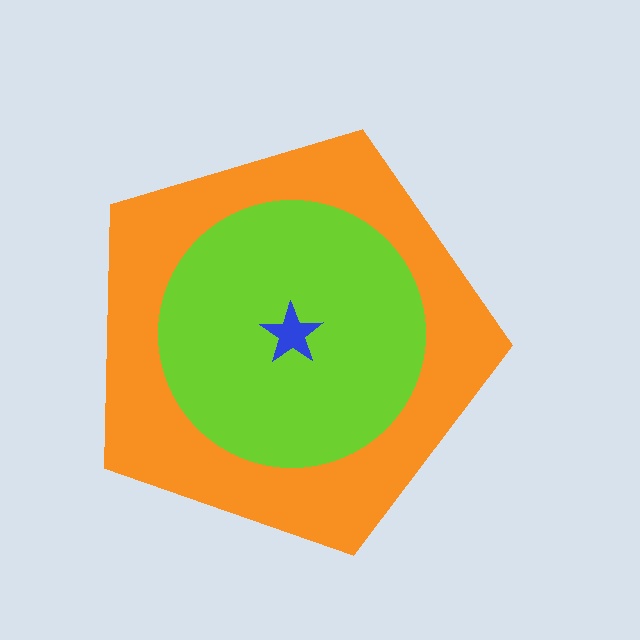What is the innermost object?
The blue star.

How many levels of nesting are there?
3.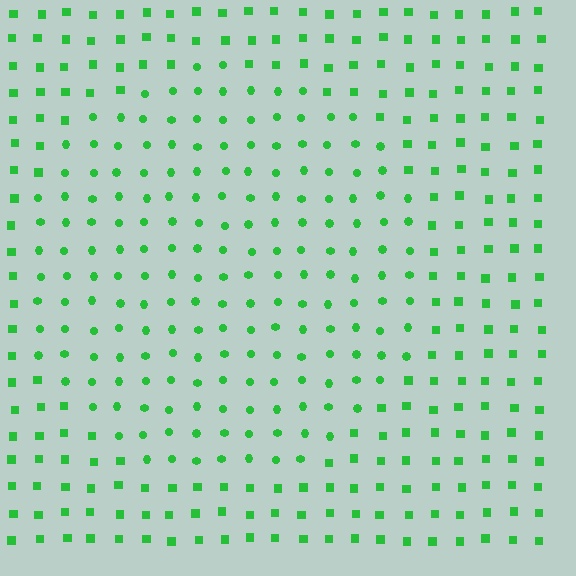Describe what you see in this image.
The image is filled with small green elements arranged in a uniform grid. A circle-shaped region contains circles, while the surrounding area contains squares. The boundary is defined purely by the change in element shape.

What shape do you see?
I see a circle.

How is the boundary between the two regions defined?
The boundary is defined by a change in element shape: circles inside vs. squares outside. All elements share the same color and spacing.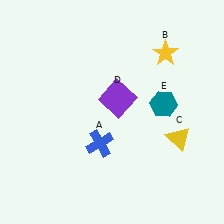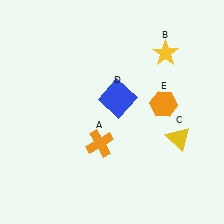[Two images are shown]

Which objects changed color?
A changed from blue to orange. D changed from purple to blue. E changed from teal to orange.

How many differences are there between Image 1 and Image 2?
There are 3 differences between the two images.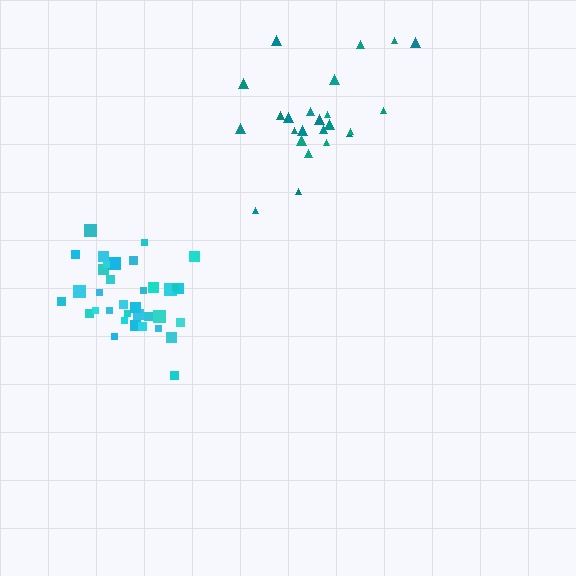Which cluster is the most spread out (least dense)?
Teal.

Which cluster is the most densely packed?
Cyan.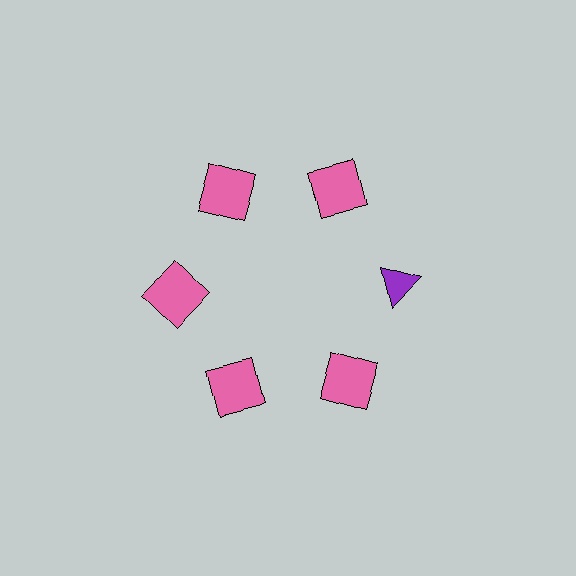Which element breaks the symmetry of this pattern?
The purple triangle at roughly the 3 o'clock position breaks the symmetry. All other shapes are pink squares.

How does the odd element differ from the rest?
It differs in both color (purple instead of pink) and shape (triangle instead of square).